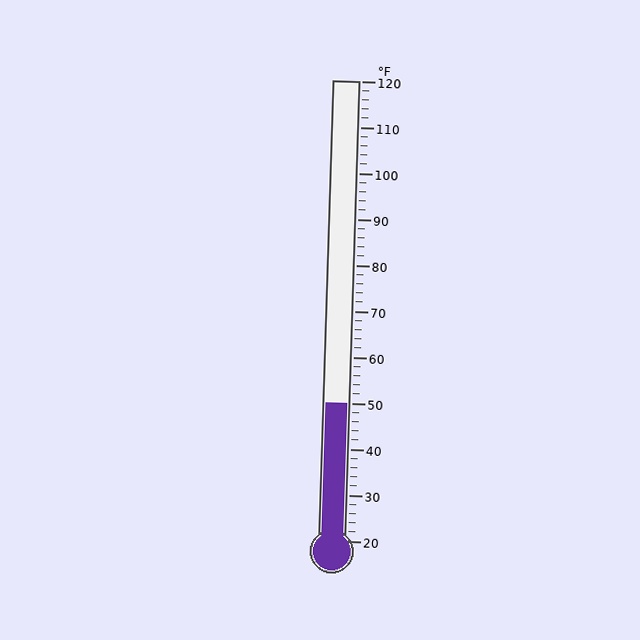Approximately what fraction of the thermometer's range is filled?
The thermometer is filled to approximately 30% of its range.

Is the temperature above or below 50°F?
The temperature is at 50°F.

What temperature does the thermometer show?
The thermometer shows approximately 50°F.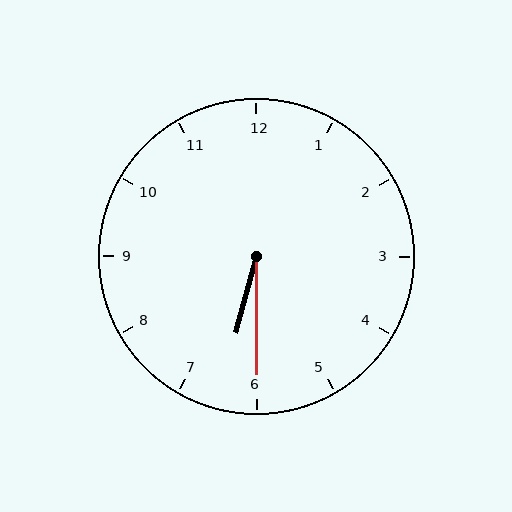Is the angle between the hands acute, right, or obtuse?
It is acute.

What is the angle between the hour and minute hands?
Approximately 15 degrees.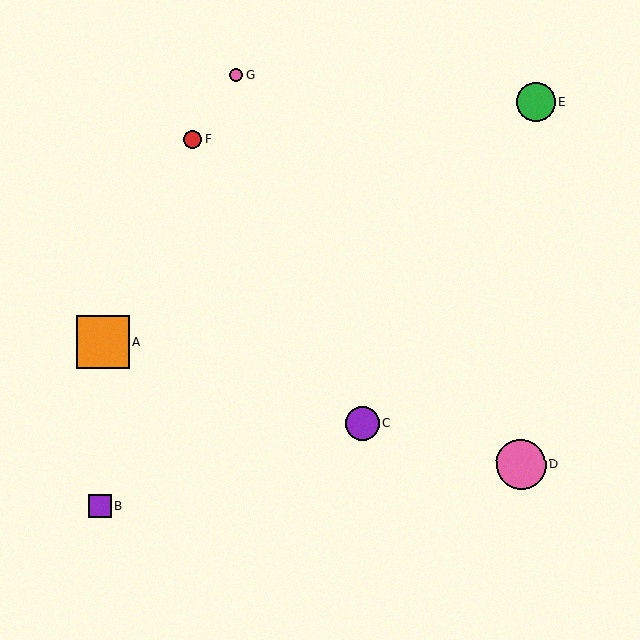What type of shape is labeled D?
Shape D is a pink circle.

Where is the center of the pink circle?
The center of the pink circle is at (521, 465).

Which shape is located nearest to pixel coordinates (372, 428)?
The purple circle (labeled C) at (362, 423) is nearest to that location.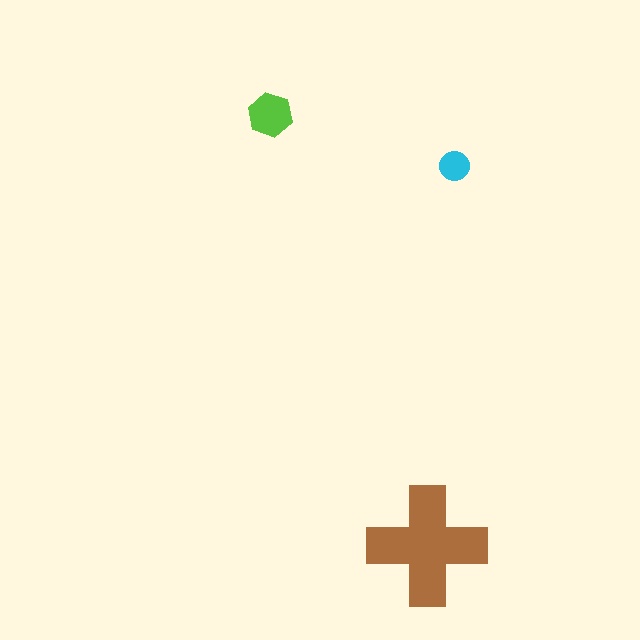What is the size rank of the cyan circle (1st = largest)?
3rd.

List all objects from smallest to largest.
The cyan circle, the lime hexagon, the brown cross.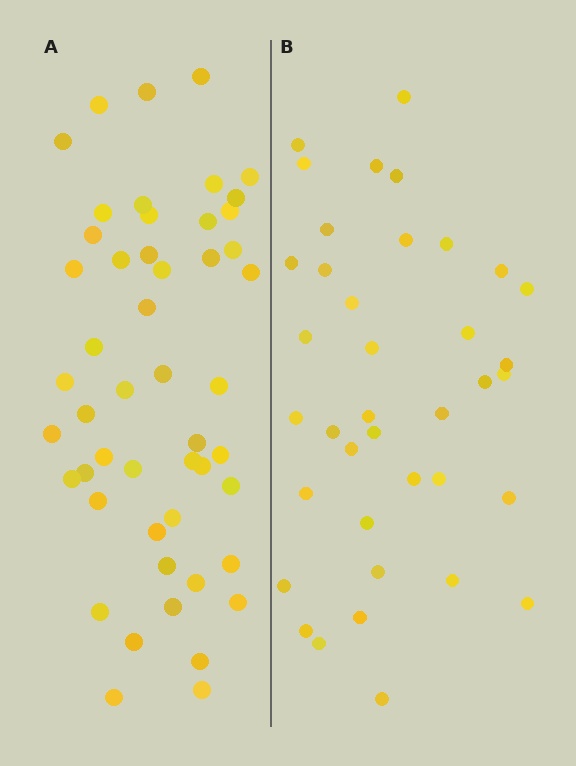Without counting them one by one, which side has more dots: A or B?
Region A (the left region) has more dots.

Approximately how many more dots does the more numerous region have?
Region A has roughly 12 or so more dots than region B.